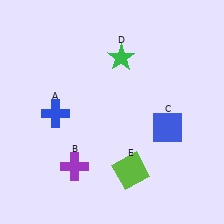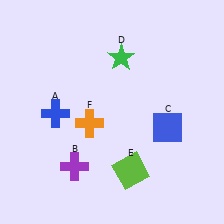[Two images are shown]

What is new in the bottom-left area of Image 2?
An orange cross (F) was added in the bottom-left area of Image 2.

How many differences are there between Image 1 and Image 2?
There is 1 difference between the two images.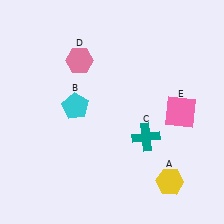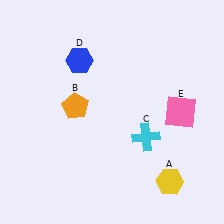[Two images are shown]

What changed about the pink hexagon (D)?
In Image 1, D is pink. In Image 2, it changed to blue.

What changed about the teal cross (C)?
In Image 1, C is teal. In Image 2, it changed to cyan.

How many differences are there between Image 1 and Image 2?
There are 3 differences between the two images.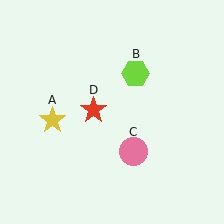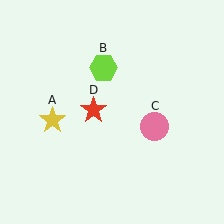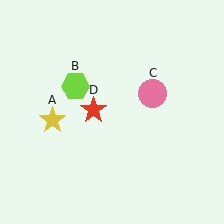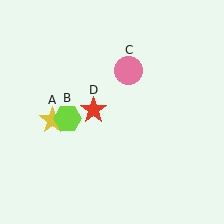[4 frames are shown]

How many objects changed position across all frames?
2 objects changed position: lime hexagon (object B), pink circle (object C).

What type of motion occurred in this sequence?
The lime hexagon (object B), pink circle (object C) rotated counterclockwise around the center of the scene.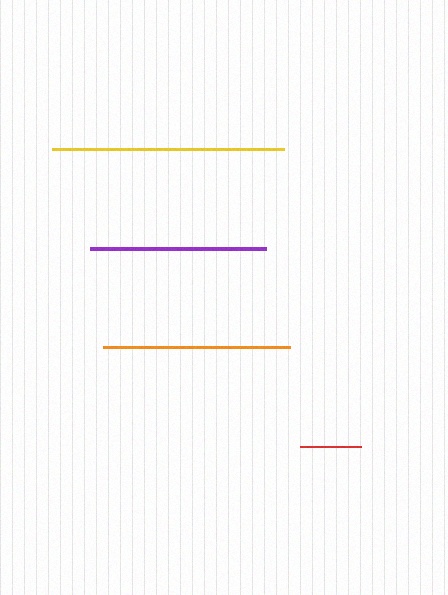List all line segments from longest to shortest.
From longest to shortest: yellow, orange, purple, red.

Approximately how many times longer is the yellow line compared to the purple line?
The yellow line is approximately 1.3 times the length of the purple line.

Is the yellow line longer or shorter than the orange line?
The yellow line is longer than the orange line.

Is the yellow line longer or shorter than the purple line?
The yellow line is longer than the purple line.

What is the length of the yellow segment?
The yellow segment is approximately 232 pixels long.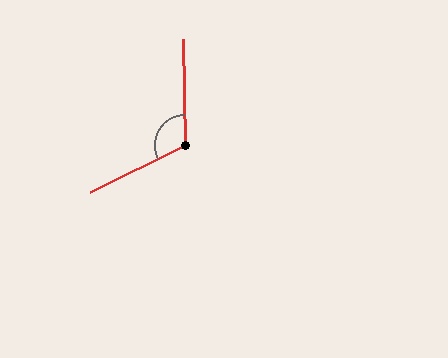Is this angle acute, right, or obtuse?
It is obtuse.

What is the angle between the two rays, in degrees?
Approximately 115 degrees.